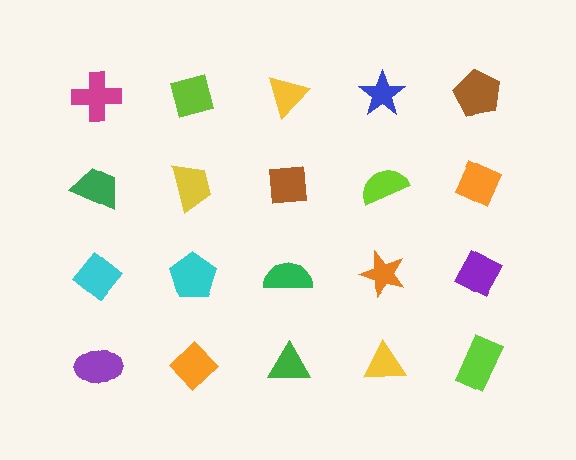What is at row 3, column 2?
A cyan pentagon.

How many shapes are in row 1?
5 shapes.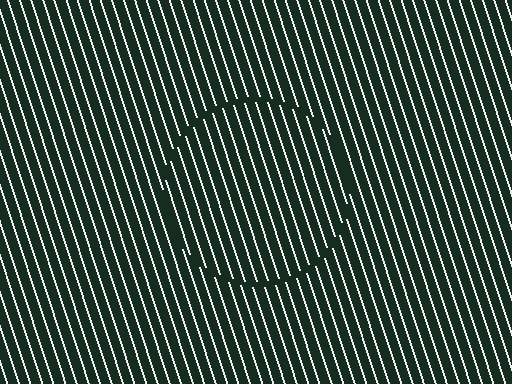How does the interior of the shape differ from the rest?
The interior of the shape contains the same grating, shifted by half a period — the contour is defined by the phase discontinuity where line-ends from the inner and outer gratings abut.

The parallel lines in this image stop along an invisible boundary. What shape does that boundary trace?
An illusory circle. The interior of the shape contains the same grating, shifted by half a period — the contour is defined by the phase discontinuity where line-ends from the inner and outer gratings abut.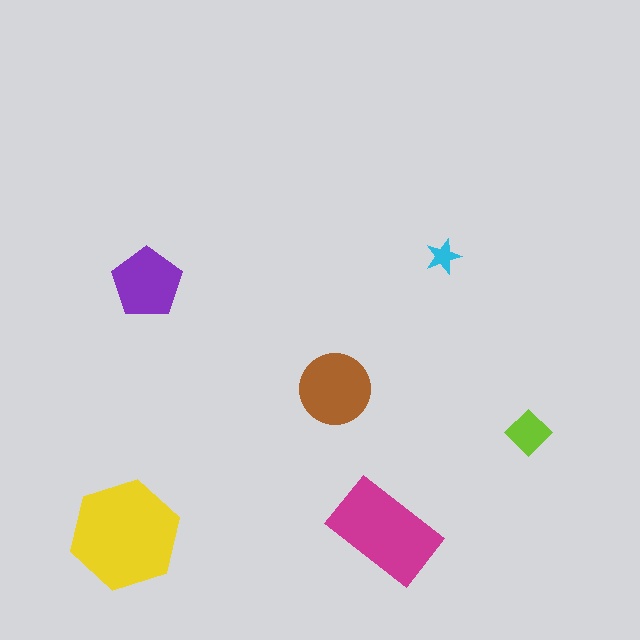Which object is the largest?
The yellow hexagon.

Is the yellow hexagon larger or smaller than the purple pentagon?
Larger.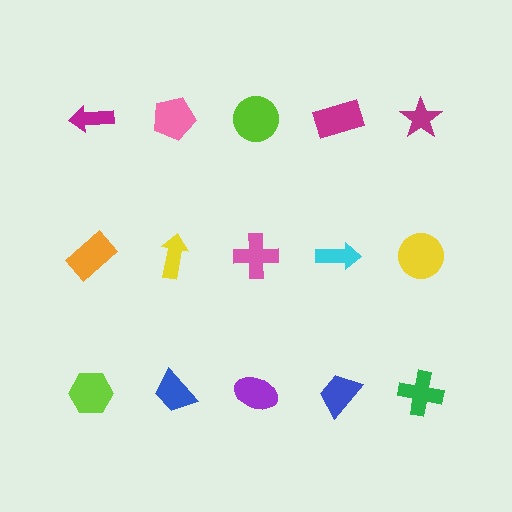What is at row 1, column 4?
A magenta rectangle.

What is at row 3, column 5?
A green cross.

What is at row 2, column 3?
A pink cross.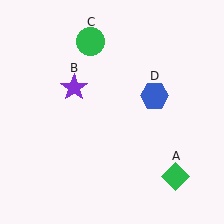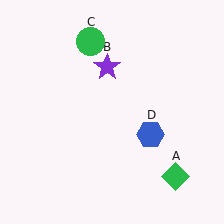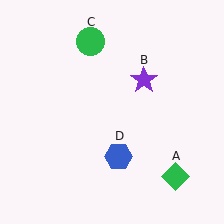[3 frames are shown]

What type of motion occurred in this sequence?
The purple star (object B), blue hexagon (object D) rotated clockwise around the center of the scene.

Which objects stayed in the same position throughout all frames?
Green diamond (object A) and green circle (object C) remained stationary.